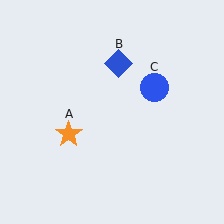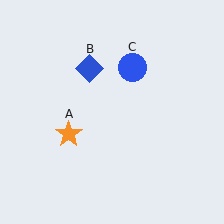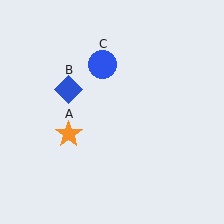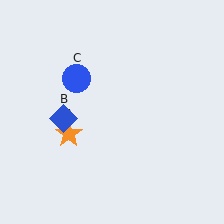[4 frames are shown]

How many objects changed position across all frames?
2 objects changed position: blue diamond (object B), blue circle (object C).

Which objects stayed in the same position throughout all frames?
Orange star (object A) remained stationary.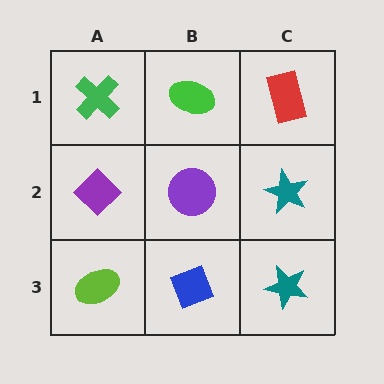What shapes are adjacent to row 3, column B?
A purple circle (row 2, column B), a lime ellipse (row 3, column A), a teal star (row 3, column C).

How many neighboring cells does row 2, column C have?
3.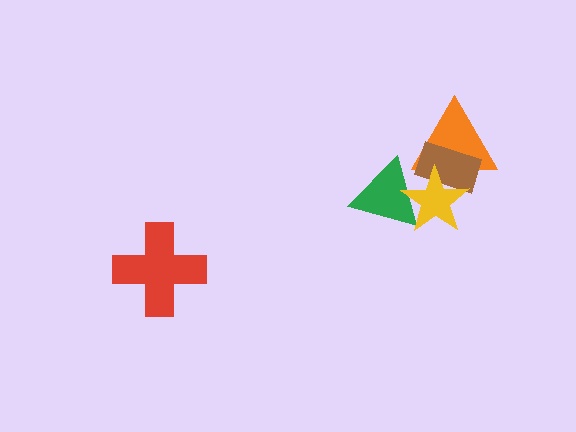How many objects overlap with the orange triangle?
2 objects overlap with the orange triangle.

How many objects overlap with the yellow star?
3 objects overlap with the yellow star.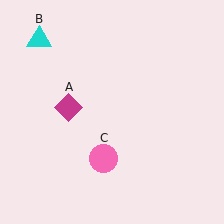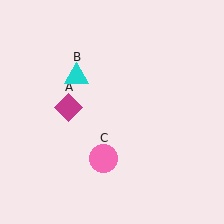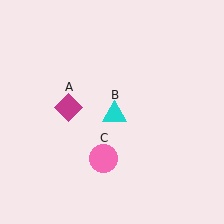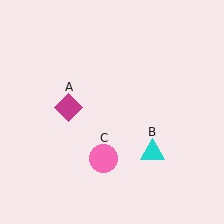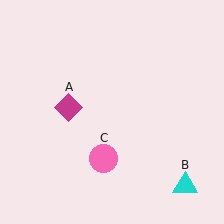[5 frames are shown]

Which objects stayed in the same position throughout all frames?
Magenta diamond (object A) and pink circle (object C) remained stationary.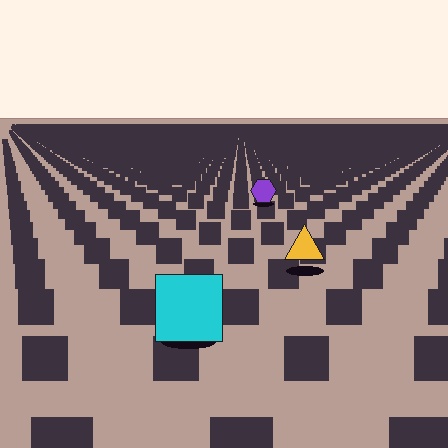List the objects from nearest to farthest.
From nearest to farthest: the cyan square, the yellow triangle, the purple hexagon.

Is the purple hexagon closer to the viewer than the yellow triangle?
No. The yellow triangle is closer — you can tell from the texture gradient: the ground texture is coarser near it.